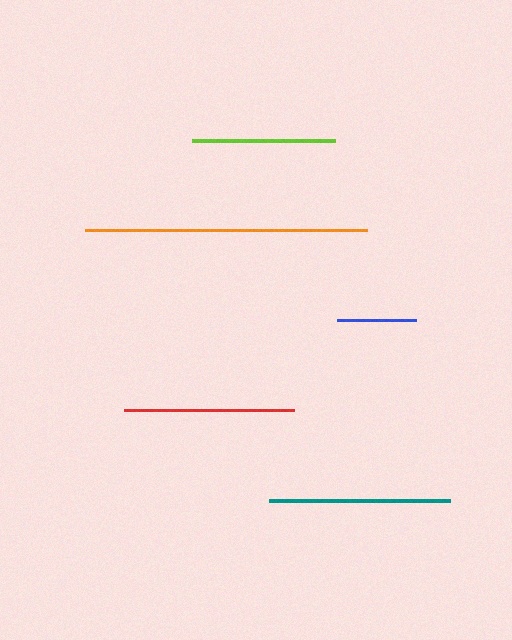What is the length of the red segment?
The red segment is approximately 170 pixels long.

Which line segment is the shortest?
The blue line is the shortest at approximately 79 pixels.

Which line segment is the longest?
The orange line is the longest at approximately 282 pixels.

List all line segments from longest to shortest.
From longest to shortest: orange, teal, red, lime, blue.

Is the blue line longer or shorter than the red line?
The red line is longer than the blue line.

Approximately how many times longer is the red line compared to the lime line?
The red line is approximately 1.2 times the length of the lime line.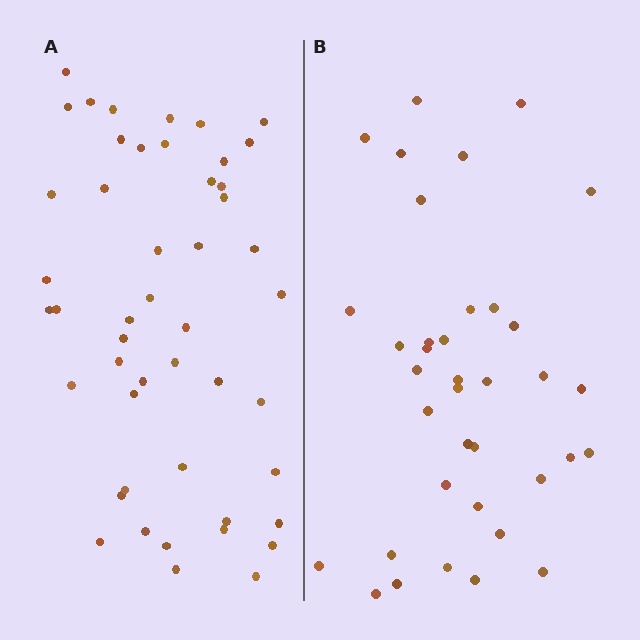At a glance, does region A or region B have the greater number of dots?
Region A (the left region) has more dots.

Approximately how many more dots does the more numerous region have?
Region A has roughly 12 or so more dots than region B.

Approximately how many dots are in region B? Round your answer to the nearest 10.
About 40 dots. (The exact count is 37, which rounds to 40.)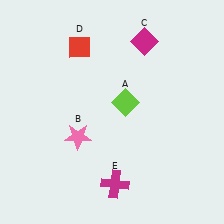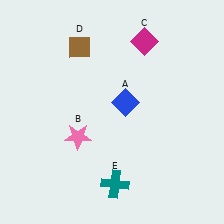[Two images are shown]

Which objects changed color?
A changed from lime to blue. D changed from red to brown. E changed from magenta to teal.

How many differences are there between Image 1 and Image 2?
There are 3 differences between the two images.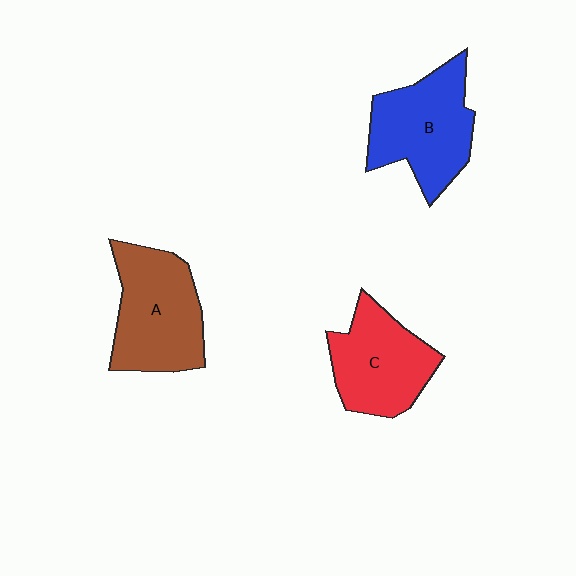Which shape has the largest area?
Shape A (brown).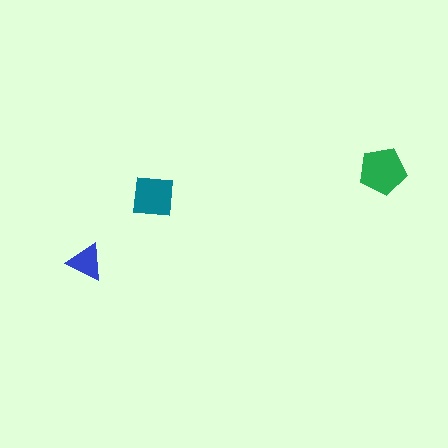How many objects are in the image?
There are 3 objects in the image.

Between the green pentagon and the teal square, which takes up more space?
The green pentagon.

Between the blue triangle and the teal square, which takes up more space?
The teal square.